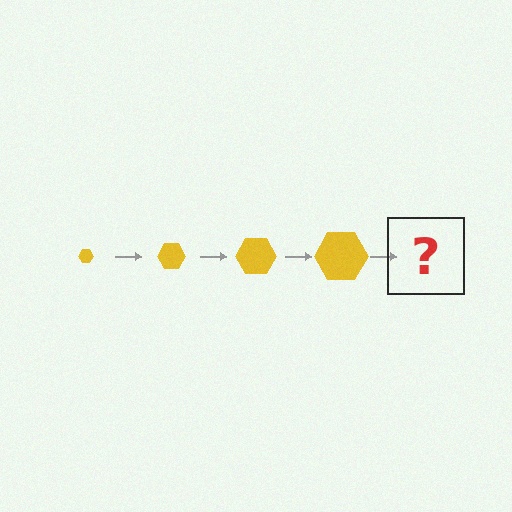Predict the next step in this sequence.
The next step is a yellow hexagon, larger than the previous one.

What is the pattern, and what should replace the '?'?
The pattern is that the hexagon gets progressively larger each step. The '?' should be a yellow hexagon, larger than the previous one.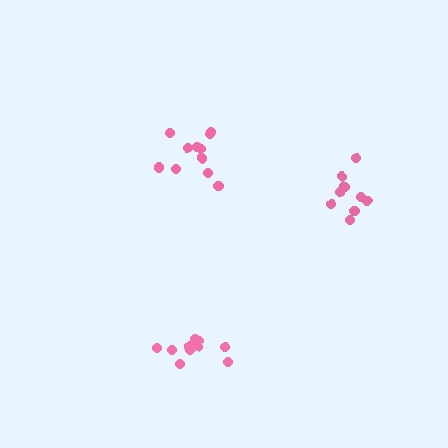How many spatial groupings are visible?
There are 3 spatial groupings.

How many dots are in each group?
Group 1: 11 dots, Group 2: 11 dots, Group 3: 9 dots (31 total).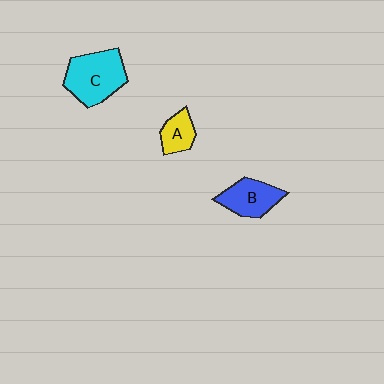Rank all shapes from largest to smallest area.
From largest to smallest: C (cyan), B (blue), A (yellow).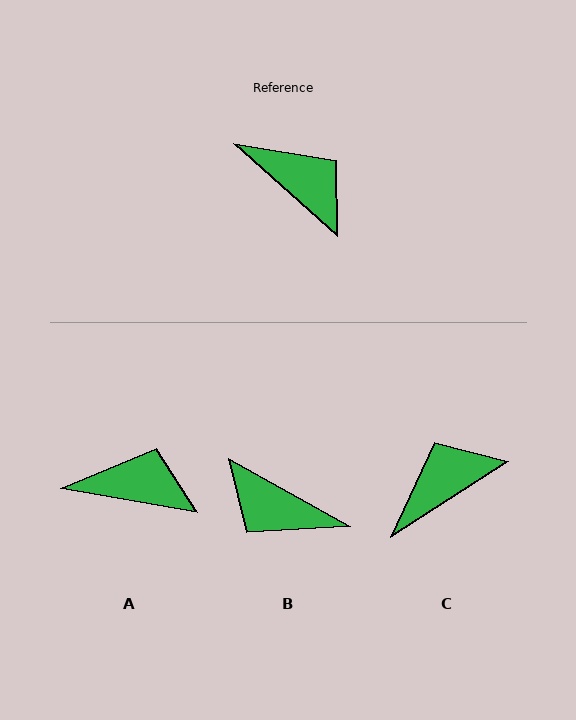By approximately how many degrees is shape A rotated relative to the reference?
Approximately 31 degrees counter-clockwise.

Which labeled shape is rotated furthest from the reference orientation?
B, about 167 degrees away.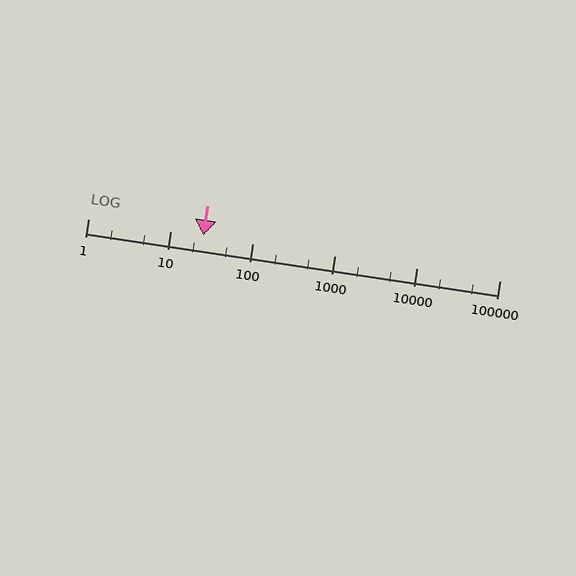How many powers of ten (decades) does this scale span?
The scale spans 5 decades, from 1 to 100000.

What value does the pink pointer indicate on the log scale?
The pointer indicates approximately 25.